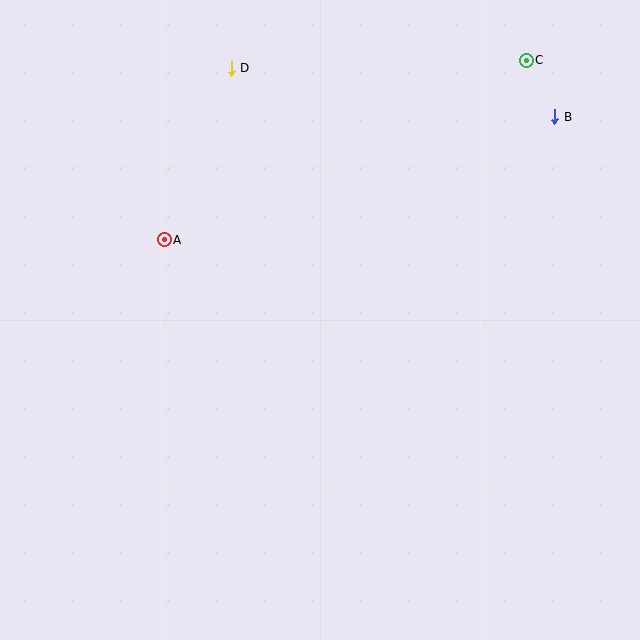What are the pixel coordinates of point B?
Point B is at (555, 117).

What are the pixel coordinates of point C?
Point C is at (526, 60).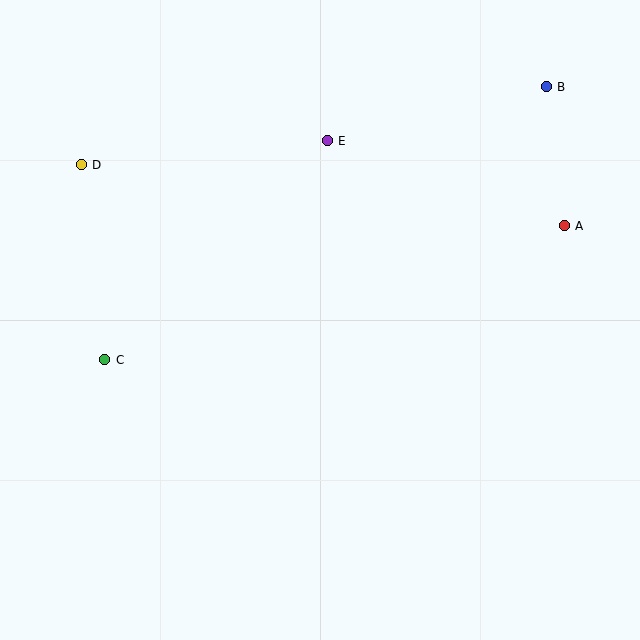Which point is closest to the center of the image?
Point E at (327, 141) is closest to the center.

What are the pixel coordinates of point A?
Point A is at (564, 226).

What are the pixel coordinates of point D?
Point D is at (81, 165).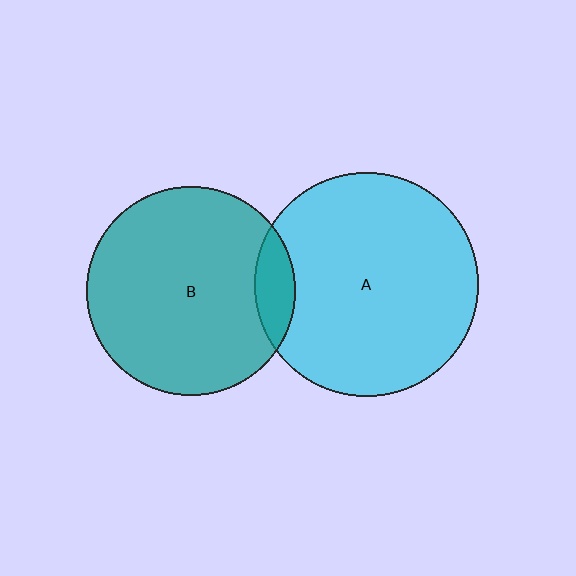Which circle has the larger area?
Circle A (cyan).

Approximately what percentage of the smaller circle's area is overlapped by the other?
Approximately 10%.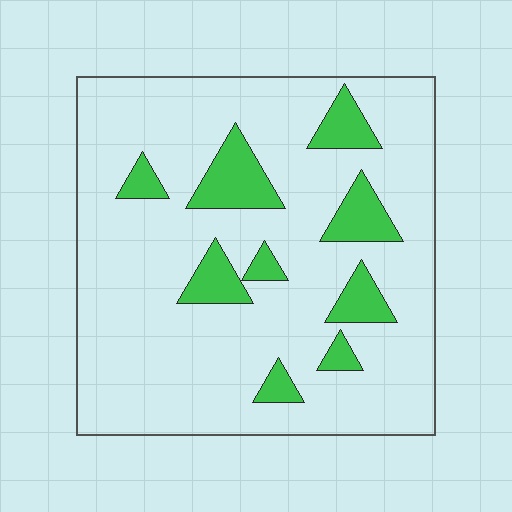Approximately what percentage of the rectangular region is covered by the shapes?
Approximately 15%.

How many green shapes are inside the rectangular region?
9.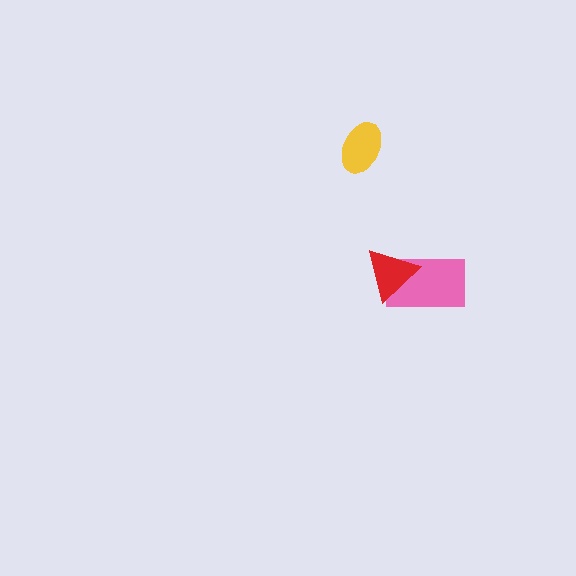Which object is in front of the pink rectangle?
The red triangle is in front of the pink rectangle.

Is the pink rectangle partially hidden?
Yes, it is partially covered by another shape.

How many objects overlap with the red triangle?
1 object overlaps with the red triangle.